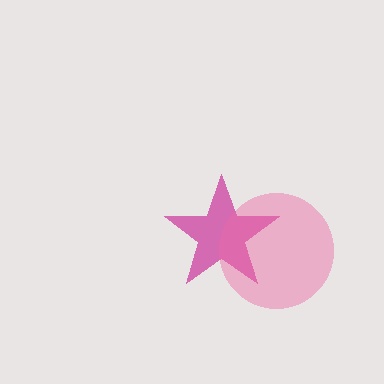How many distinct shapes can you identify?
There are 2 distinct shapes: a magenta star, a pink circle.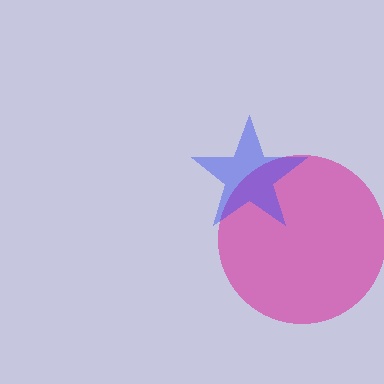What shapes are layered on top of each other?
The layered shapes are: a magenta circle, a blue star.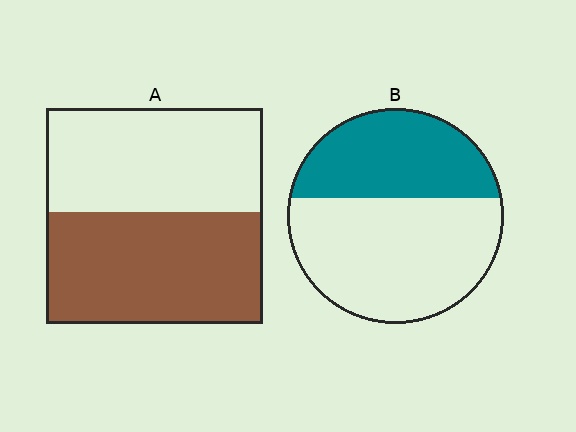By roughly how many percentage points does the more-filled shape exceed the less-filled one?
By roughly 10 percentage points (A over B).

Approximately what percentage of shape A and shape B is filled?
A is approximately 50% and B is approximately 40%.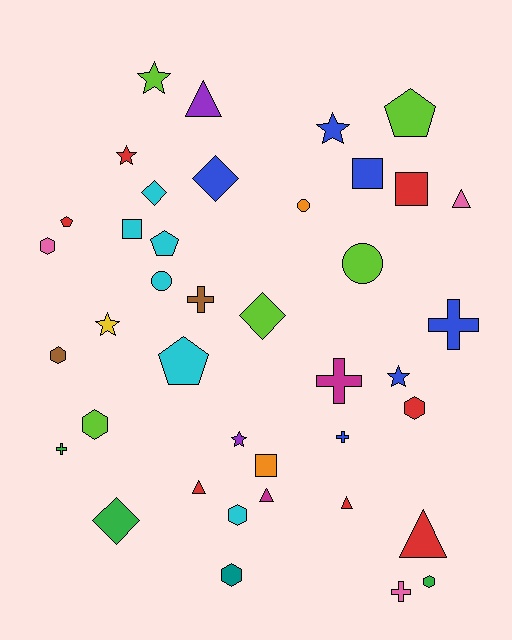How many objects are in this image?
There are 40 objects.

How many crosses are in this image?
There are 6 crosses.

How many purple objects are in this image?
There are 2 purple objects.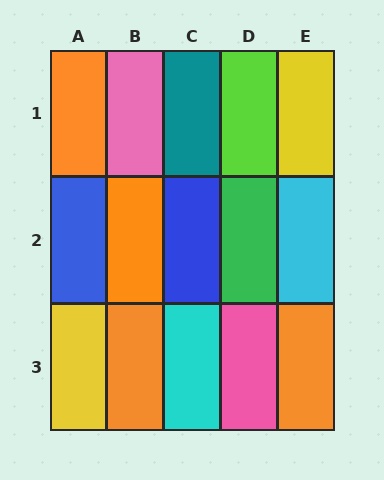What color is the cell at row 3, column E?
Orange.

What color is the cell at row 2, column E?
Cyan.